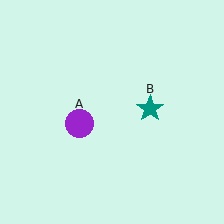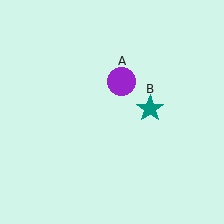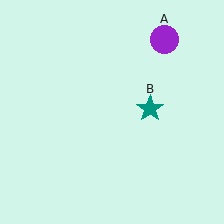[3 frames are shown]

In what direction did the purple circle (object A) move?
The purple circle (object A) moved up and to the right.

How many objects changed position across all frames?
1 object changed position: purple circle (object A).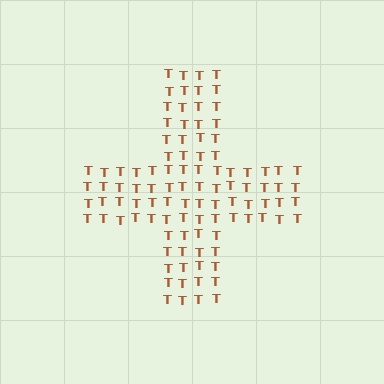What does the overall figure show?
The overall figure shows a cross.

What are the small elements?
The small elements are letter T's.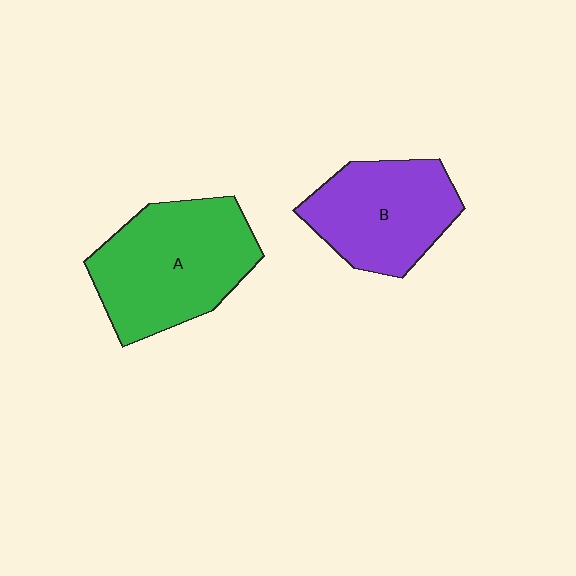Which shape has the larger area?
Shape A (green).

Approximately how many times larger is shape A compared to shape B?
Approximately 1.3 times.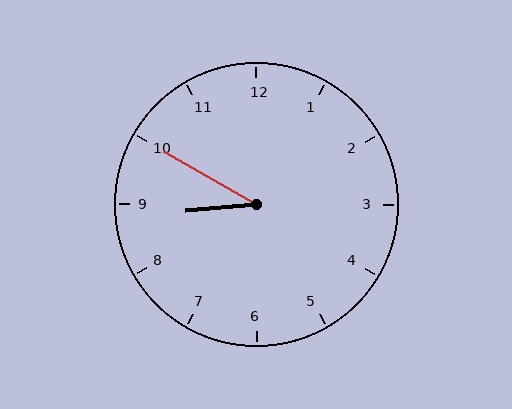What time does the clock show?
8:50.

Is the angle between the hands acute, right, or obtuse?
It is acute.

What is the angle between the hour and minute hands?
Approximately 35 degrees.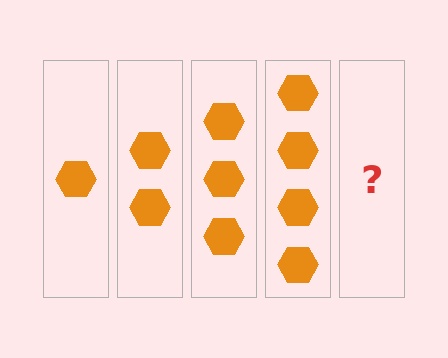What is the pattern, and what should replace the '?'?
The pattern is that each step adds one more hexagon. The '?' should be 5 hexagons.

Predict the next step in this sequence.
The next step is 5 hexagons.